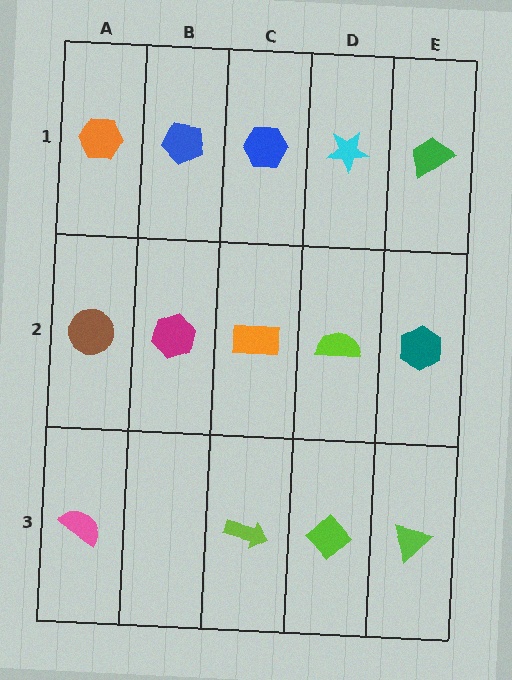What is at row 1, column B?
A blue pentagon.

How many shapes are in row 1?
5 shapes.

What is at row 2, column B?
A magenta hexagon.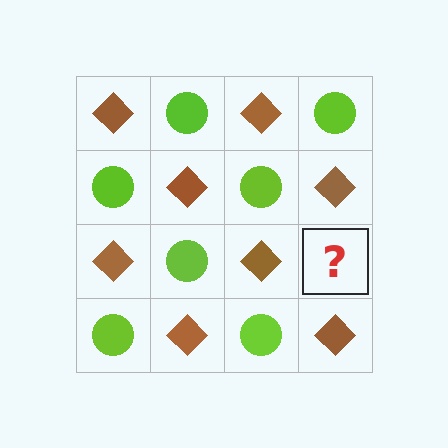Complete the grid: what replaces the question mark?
The question mark should be replaced with a lime circle.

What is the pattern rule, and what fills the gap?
The rule is that it alternates brown diamond and lime circle in a checkerboard pattern. The gap should be filled with a lime circle.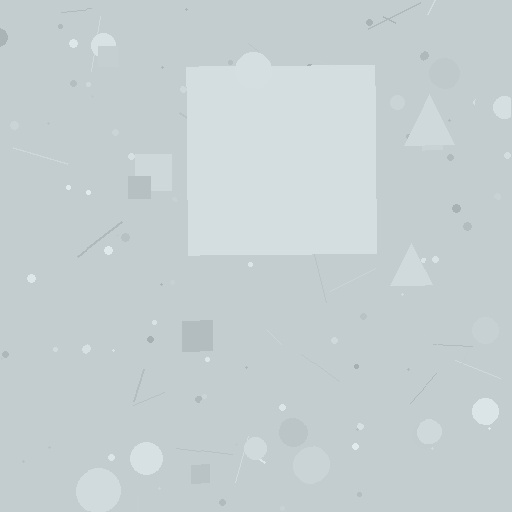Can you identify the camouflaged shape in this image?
The camouflaged shape is a square.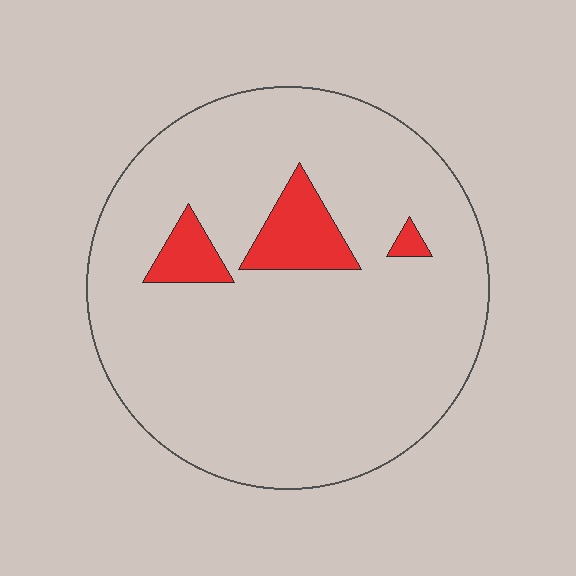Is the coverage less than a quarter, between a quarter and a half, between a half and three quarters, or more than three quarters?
Less than a quarter.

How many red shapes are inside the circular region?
3.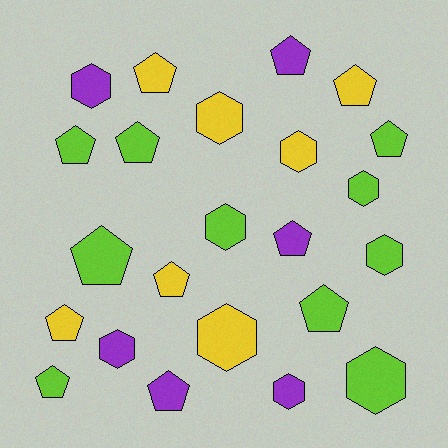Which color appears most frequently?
Lime, with 10 objects.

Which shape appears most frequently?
Pentagon, with 13 objects.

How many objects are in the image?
There are 23 objects.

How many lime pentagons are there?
There are 6 lime pentagons.